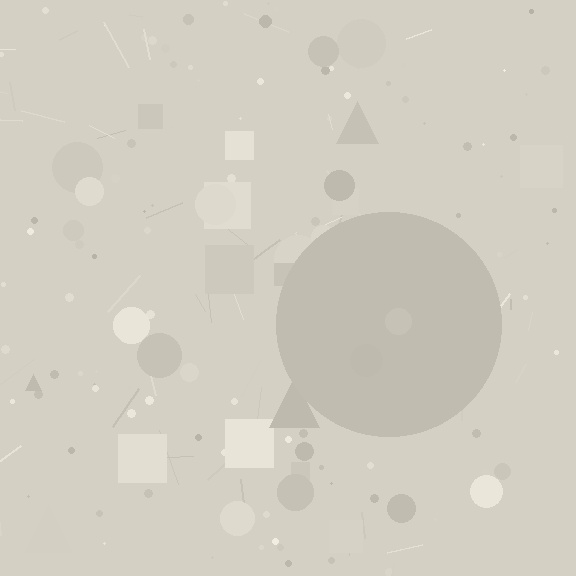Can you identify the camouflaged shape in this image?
The camouflaged shape is a circle.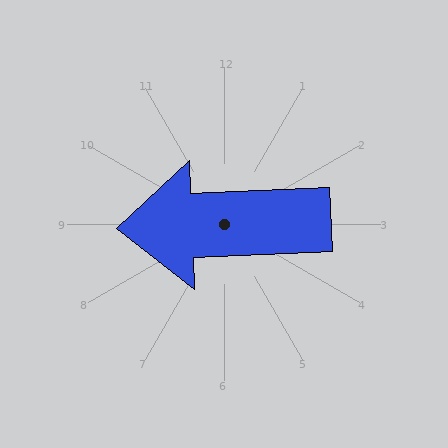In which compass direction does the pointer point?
West.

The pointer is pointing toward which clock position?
Roughly 9 o'clock.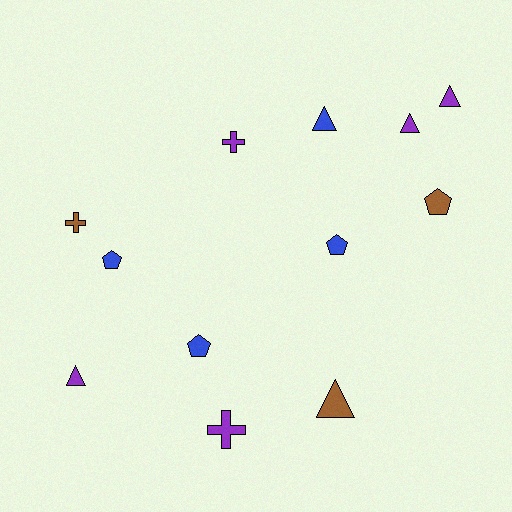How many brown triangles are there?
There is 1 brown triangle.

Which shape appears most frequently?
Triangle, with 5 objects.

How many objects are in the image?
There are 12 objects.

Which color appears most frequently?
Purple, with 5 objects.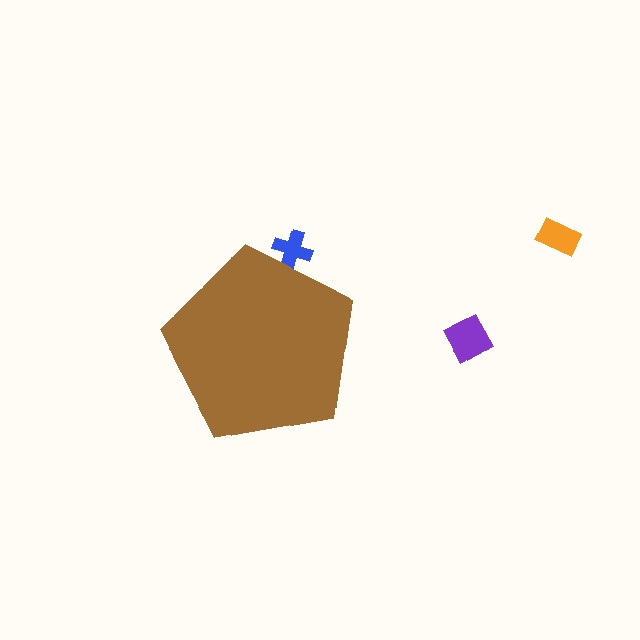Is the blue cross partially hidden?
Yes, the blue cross is partially hidden behind the brown pentagon.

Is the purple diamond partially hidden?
No, the purple diamond is fully visible.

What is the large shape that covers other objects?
A brown pentagon.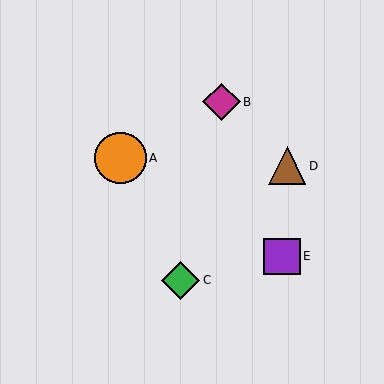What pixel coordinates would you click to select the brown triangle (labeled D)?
Click at (287, 166) to select the brown triangle D.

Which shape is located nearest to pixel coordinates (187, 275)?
The green diamond (labeled C) at (181, 280) is nearest to that location.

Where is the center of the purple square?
The center of the purple square is at (282, 256).